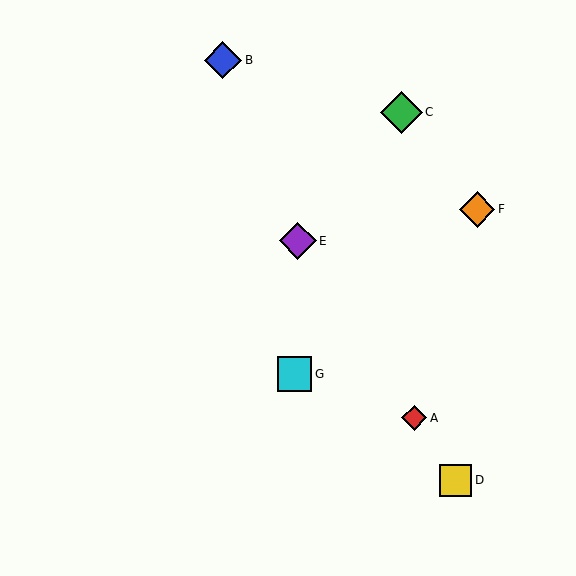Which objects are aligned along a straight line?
Objects A, D, E are aligned along a straight line.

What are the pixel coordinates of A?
Object A is at (414, 418).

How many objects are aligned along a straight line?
3 objects (A, D, E) are aligned along a straight line.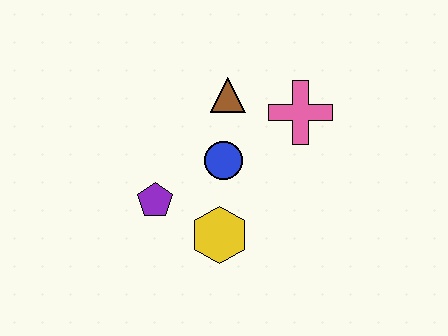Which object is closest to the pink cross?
The brown triangle is closest to the pink cross.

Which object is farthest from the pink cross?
The purple pentagon is farthest from the pink cross.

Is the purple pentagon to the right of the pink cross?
No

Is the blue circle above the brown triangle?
No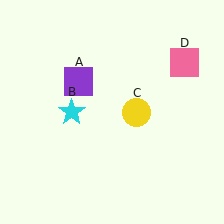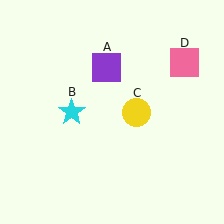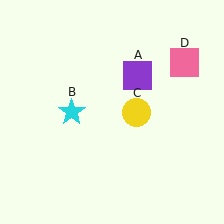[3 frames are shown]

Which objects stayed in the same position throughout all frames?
Cyan star (object B) and yellow circle (object C) and pink square (object D) remained stationary.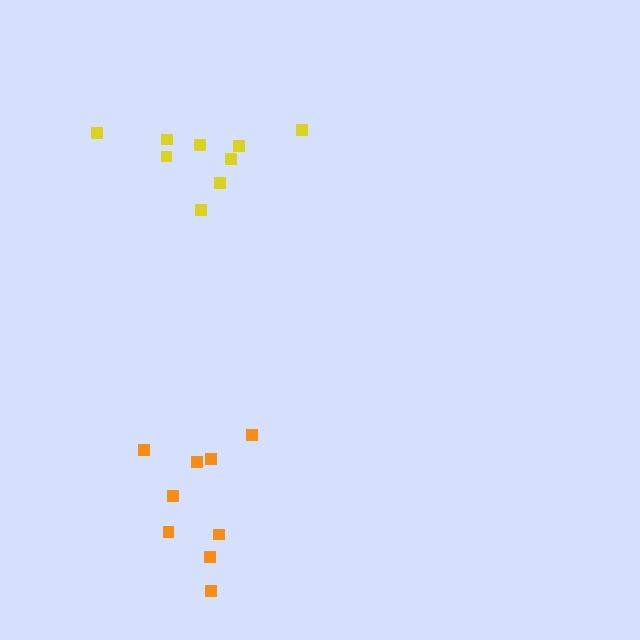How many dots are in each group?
Group 1: 9 dots, Group 2: 9 dots (18 total).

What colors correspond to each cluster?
The clusters are colored: orange, yellow.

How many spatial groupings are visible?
There are 2 spatial groupings.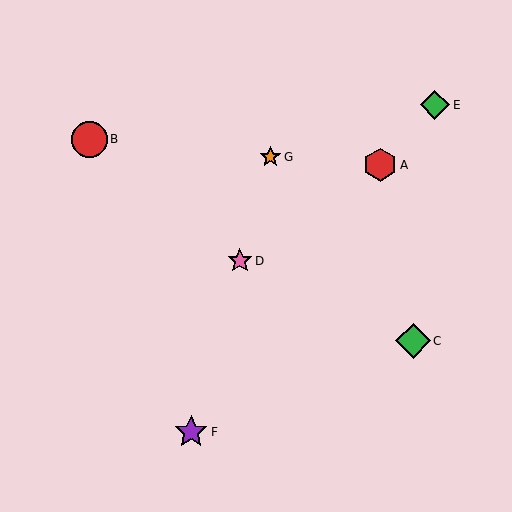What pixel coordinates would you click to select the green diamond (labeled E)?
Click at (435, 105) to select the green diamond E.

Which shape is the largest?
The red circle (labeled B) is the largest.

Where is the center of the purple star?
The center of the purple star is at (191, 432).